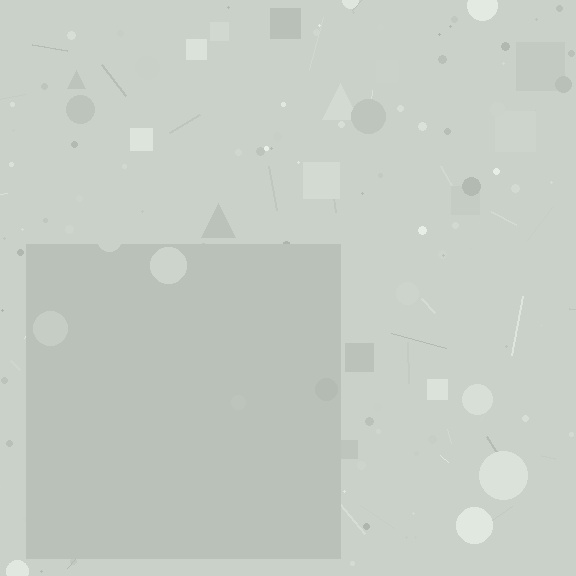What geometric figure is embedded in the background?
A square is embedded in the background.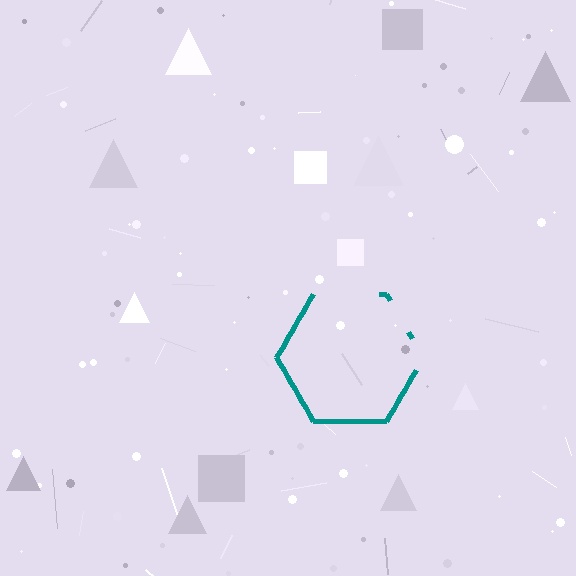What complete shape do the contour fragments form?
The contour fragments form a hexagon.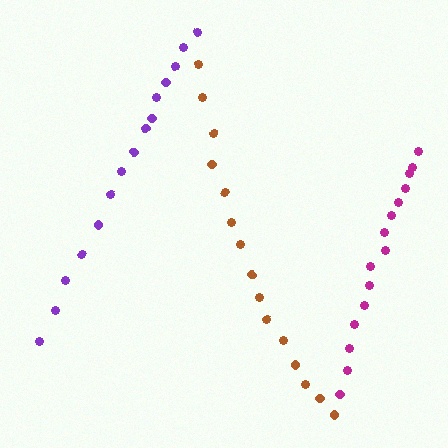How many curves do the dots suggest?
There are 3 distinct paths.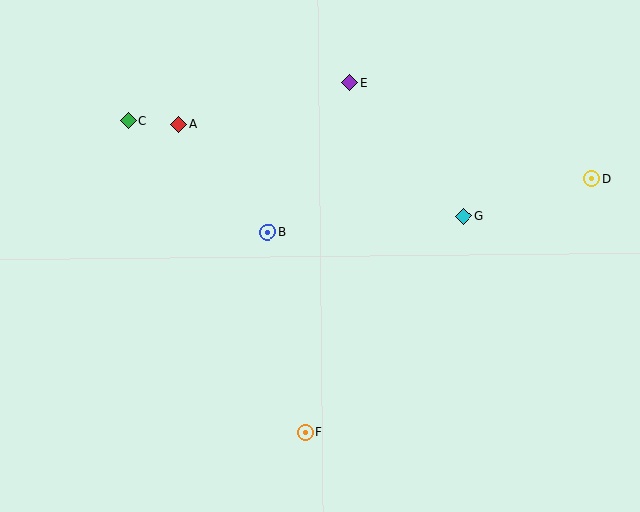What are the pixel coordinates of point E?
Point E is at (350, 82).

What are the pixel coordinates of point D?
Point D is at (592, 179).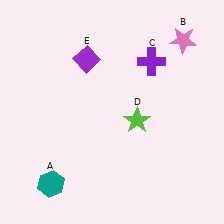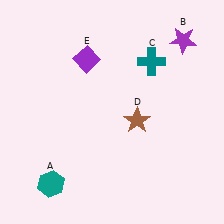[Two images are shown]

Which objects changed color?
B changed from pink to purple. C changed from purple to teal. D changed from lime to brown.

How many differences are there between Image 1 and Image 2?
There are 3 differences between the two images.